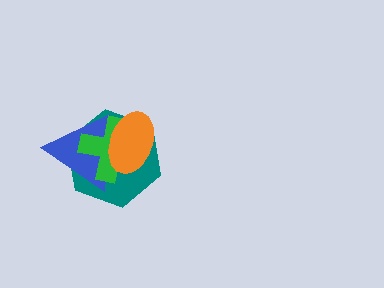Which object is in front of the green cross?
The orange ellipse is in front of the green cross.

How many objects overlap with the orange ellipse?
3 objects overlap with the orange ellipse.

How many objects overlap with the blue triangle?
3 objects overlap with the blue triangle.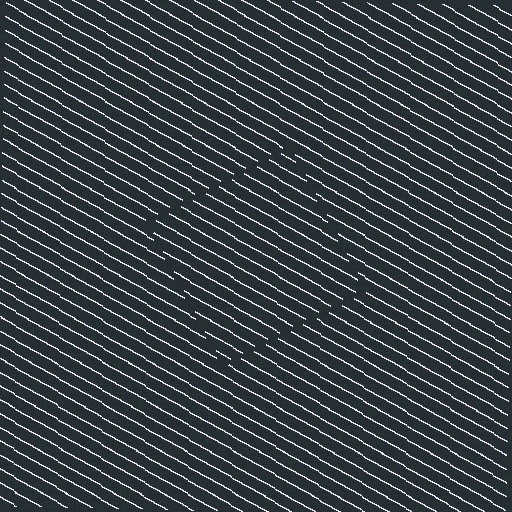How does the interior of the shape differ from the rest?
The interior of the shape contains the same grating, shifted by half a period — the contour is defined by the phase discontinuity where line-ends from the inner and outer gratings abut.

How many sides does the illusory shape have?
4 sides — the line-ends trace a square.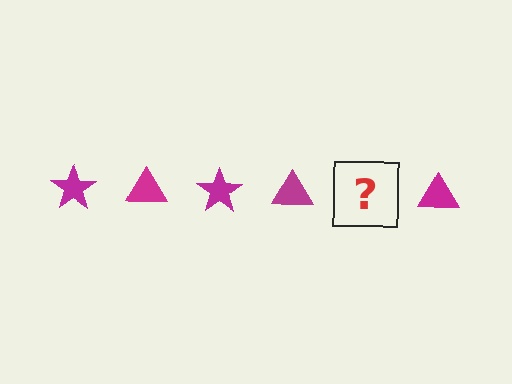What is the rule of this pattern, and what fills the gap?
The rule is that the pattern cycles through star, triangle shapes in magenta. The gap should be filled with a magenta star.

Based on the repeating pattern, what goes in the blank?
The blank should be a magenta star.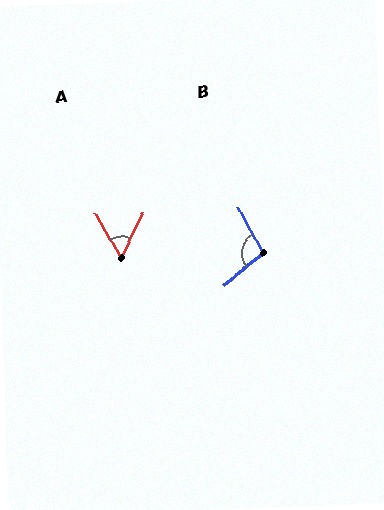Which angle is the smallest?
A, at approximately 57 degrees.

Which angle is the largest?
B, at approximately 100 degrees.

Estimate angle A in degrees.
Approximately 57 degrees.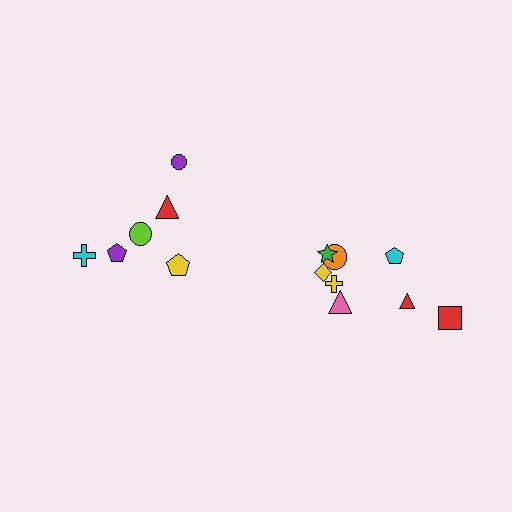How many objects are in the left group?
There are 6 objects.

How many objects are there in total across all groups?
There are 14 objects.